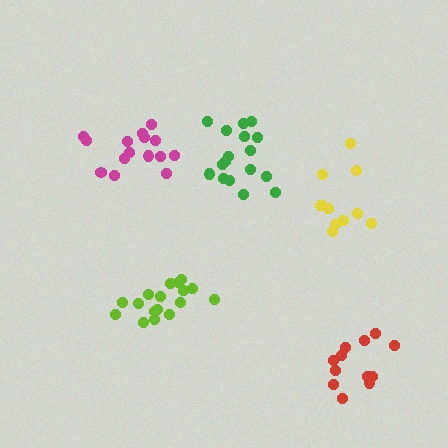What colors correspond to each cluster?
The clusters are colored: lime, green, red, magenta, yellow.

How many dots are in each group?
Group 1: 17 dots, Group 2: 17 dots, Group 3: 12 dots, Group 4: 15 dots, Group 5: 11 dots (72 total).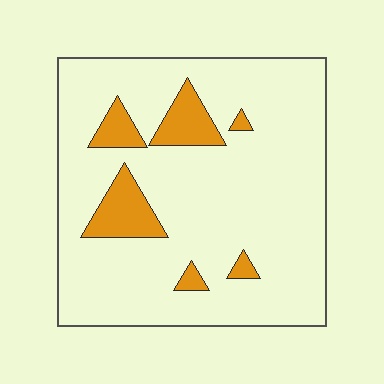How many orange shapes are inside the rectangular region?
6.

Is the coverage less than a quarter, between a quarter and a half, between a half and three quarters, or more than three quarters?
Less than a quarter.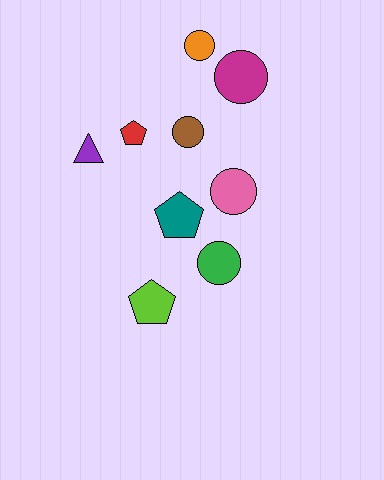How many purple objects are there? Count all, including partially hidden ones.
There is 1 purple object.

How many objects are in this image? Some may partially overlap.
There are 9 objects.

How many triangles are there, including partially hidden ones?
There is 1 triangle.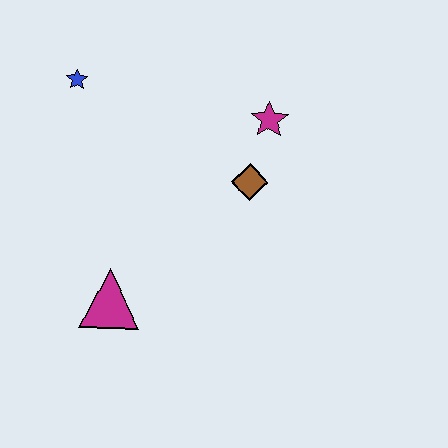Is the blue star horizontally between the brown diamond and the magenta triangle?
No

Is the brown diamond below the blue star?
Yes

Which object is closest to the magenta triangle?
The brown diamond is closest to the magenta triangle.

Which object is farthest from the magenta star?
The magenta triangle is farthest from the magenta star.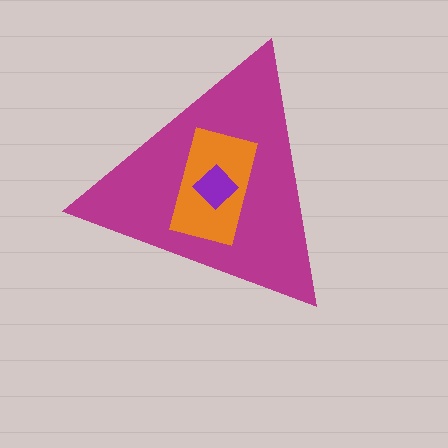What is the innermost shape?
The purple diamond.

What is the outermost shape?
The magenta triangle.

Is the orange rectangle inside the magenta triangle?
Yes.